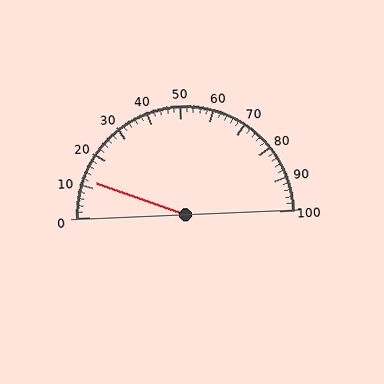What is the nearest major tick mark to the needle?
The nearest major tick mark is 10.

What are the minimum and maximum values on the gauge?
The gauge ranges from 0 to 100.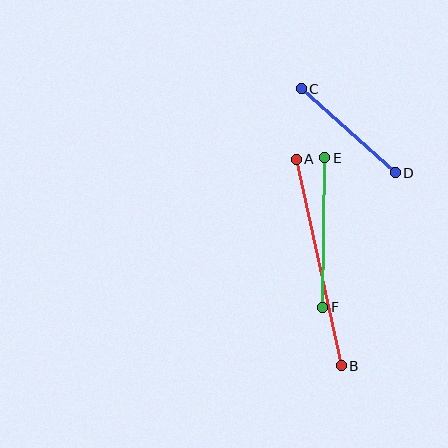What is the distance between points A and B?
The distance is approximately 211 pixels.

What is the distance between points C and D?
The distance is approximately 126 pixels.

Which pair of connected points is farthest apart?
Points A and B are farthest apart.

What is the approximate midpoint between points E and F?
The midpoint is at approximately (324, 232) pixels.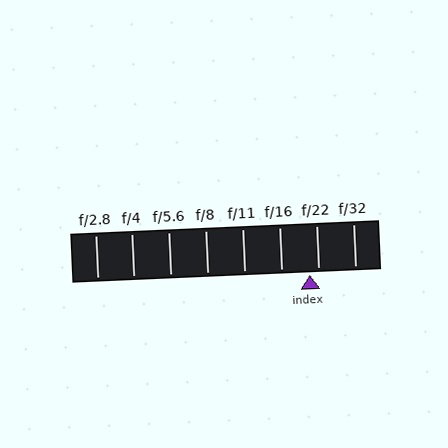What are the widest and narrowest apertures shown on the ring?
The widest aperture shown is f/2.8 and the narrowest is f/32.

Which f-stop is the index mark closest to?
The index mark is closest to f/22.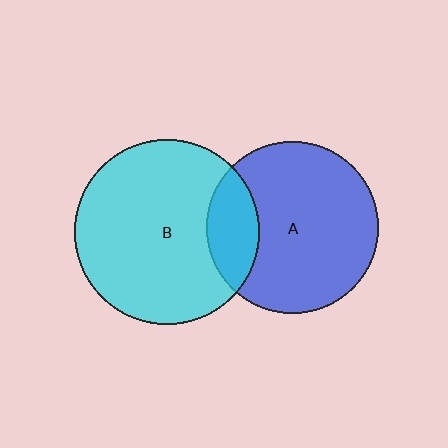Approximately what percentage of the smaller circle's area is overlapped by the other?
Approximately 20%.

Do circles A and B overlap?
Yes.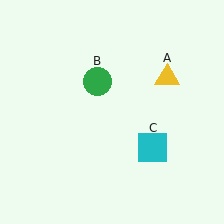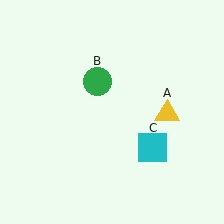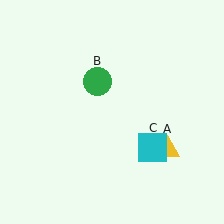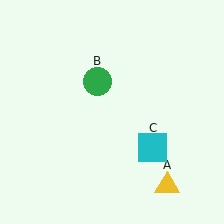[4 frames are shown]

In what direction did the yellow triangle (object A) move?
The yellow triangle (object A) moved down.